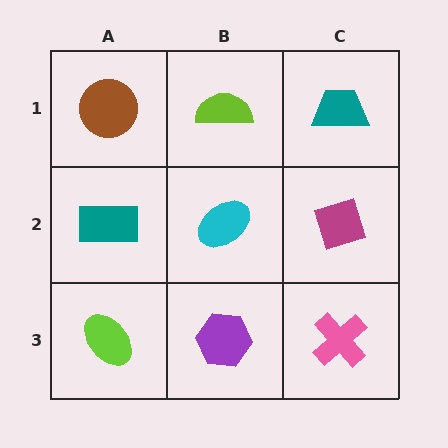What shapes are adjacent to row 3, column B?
A cyan ellipse (row 2, column B), a lime ellipse (row 3, column A), a pink cross (row 3, column C).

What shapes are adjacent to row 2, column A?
A brown circle (row 1, column A), a lime ellipse (row 3, column A), a cyan ellipse (row 2, column B).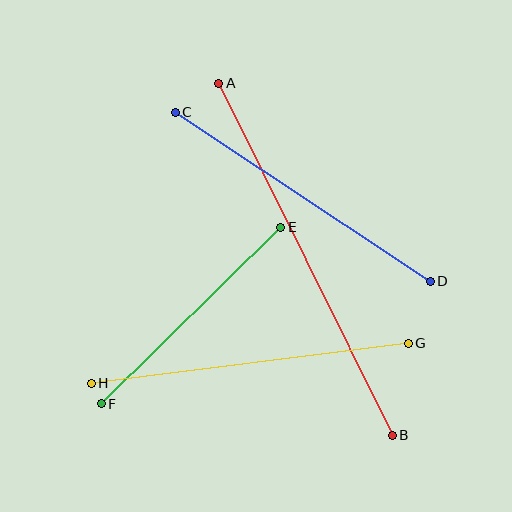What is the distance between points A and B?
The distance is approximately 392 pixels.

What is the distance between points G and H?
The distance is approximately 319 pixels.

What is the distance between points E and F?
The distance is approximately 252 pixels.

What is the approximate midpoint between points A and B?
The midpoint is at approximately (306, 259) pixels.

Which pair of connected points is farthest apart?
Points A and B are farthest apart.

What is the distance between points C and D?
The distance is approximately 306 pixels.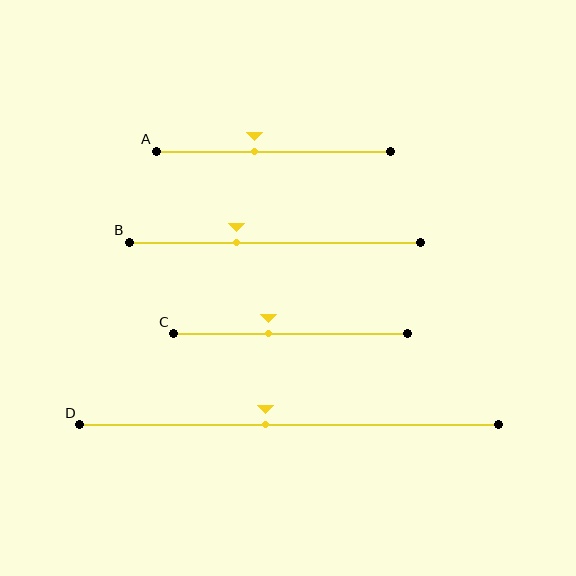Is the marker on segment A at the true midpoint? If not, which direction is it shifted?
No, the marker on segment A is shifted to the left by about 8% of the segment length.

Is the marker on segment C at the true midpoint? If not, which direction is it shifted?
No, the marker on segment C is shifted to the left by about 9% of the segment length.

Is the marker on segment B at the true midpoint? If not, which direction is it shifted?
No, the marker on segment B is shifted to the left by about 13% of the segment length.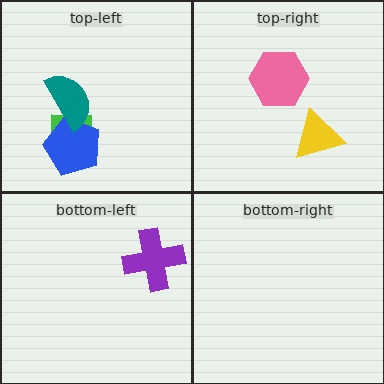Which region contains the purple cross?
The bottom-left region.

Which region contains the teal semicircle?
The top-left region.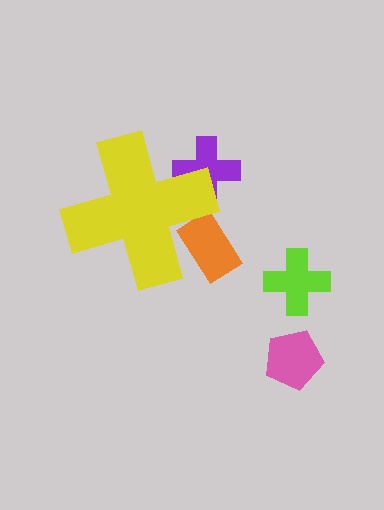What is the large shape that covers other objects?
A yellow cross.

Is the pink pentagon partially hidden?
No, the pink pentagon is fully visible.